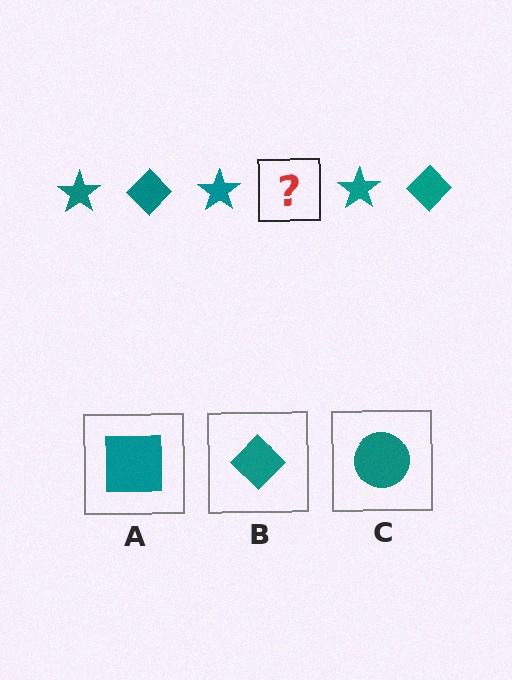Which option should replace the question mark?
Option B.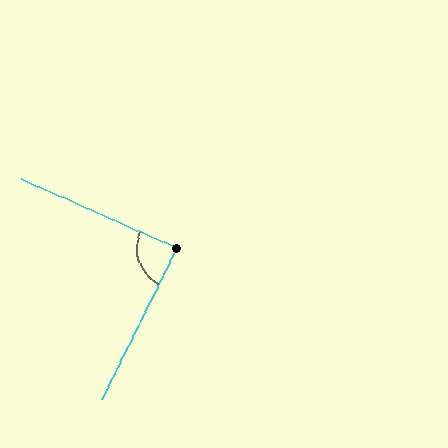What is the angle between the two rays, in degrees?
Approximately 88 degrees.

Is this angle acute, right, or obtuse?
It is approximately a right angle.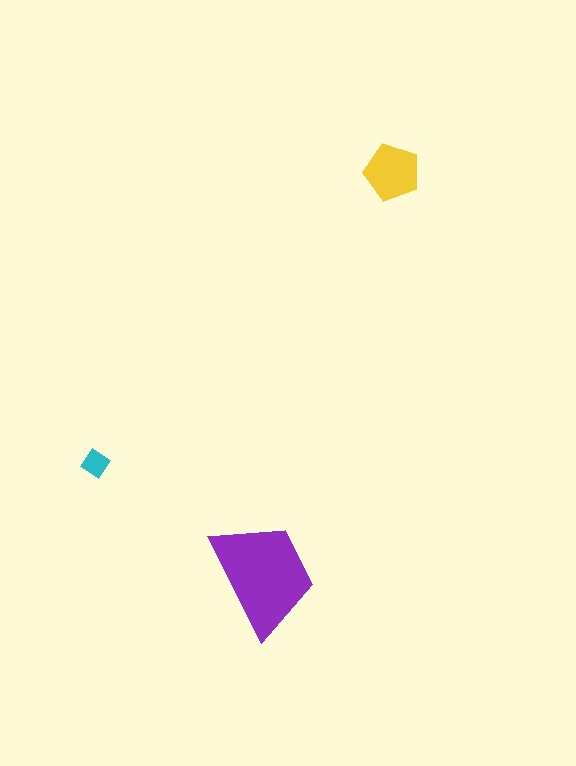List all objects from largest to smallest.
The purple trapezoid, the yellow pentagon, the cyan diamond.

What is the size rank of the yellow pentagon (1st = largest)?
2nd.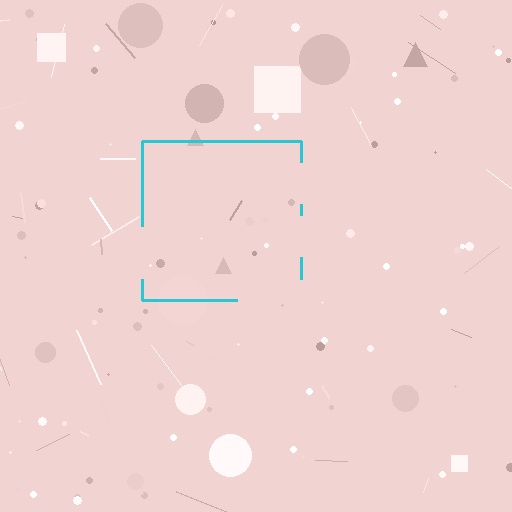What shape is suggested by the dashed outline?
The dashed outline suggests a square.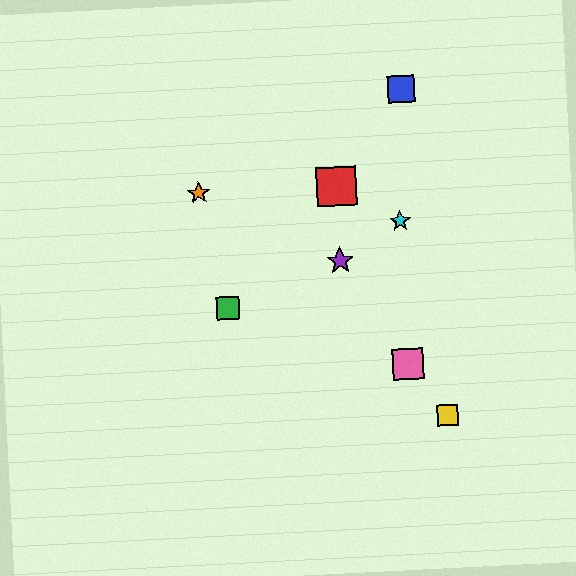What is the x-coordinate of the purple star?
The purple star is at x≈340.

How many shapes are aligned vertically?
2 shapes (the red square, the purple star) are aligned vertically.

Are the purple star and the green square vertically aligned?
No, the purple star is at x≈340 and the green square is at x≈228.